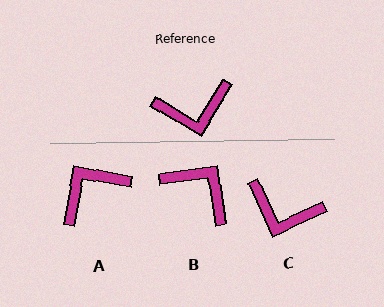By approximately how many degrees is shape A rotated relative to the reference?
Approximately 159 degrees clockwise.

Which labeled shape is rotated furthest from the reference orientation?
A, about 159 degrees away.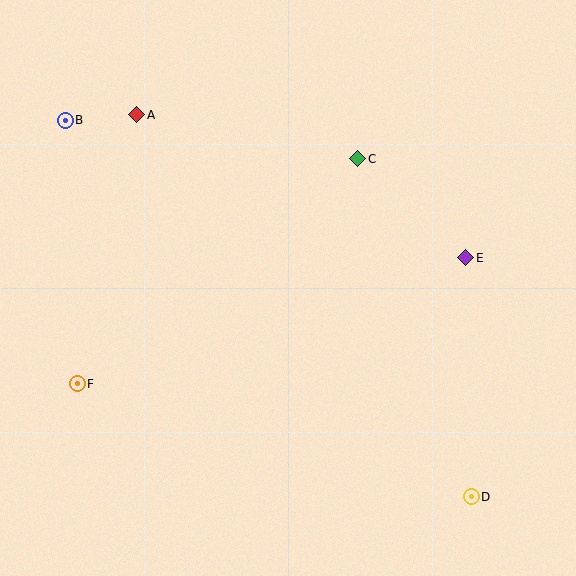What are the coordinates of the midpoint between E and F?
The midpoint between E and F is at (272, 321).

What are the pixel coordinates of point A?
Point A is at (137, 115).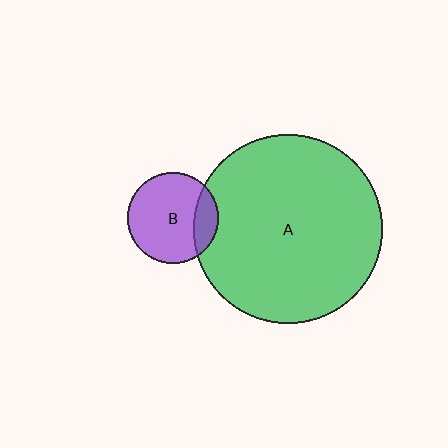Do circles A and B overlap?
Yes.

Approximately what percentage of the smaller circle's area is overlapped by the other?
Approximately 20%.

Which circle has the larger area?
Circle A (green).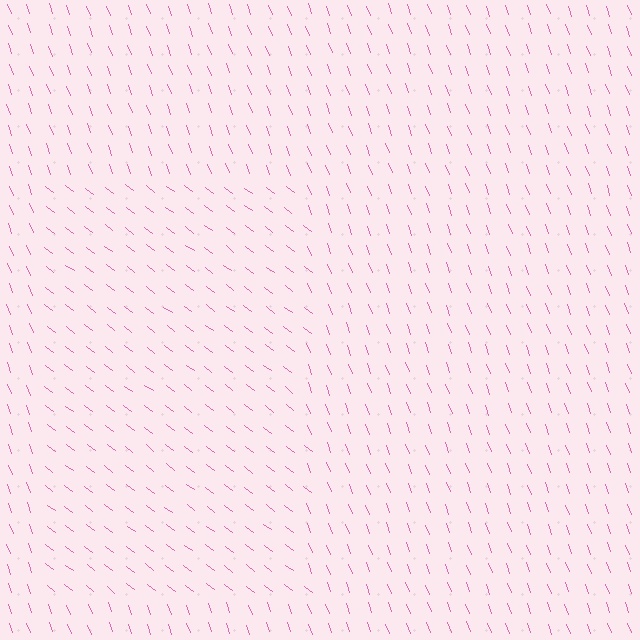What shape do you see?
I see a rectangle.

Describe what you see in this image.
The image is filled with small pink line segments. A rectangle region in the image has lines oriented differently from the surrounding lines, creating a visible texture boundary.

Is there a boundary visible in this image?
Yes, there is a texture boundary formed by a change in line orientation.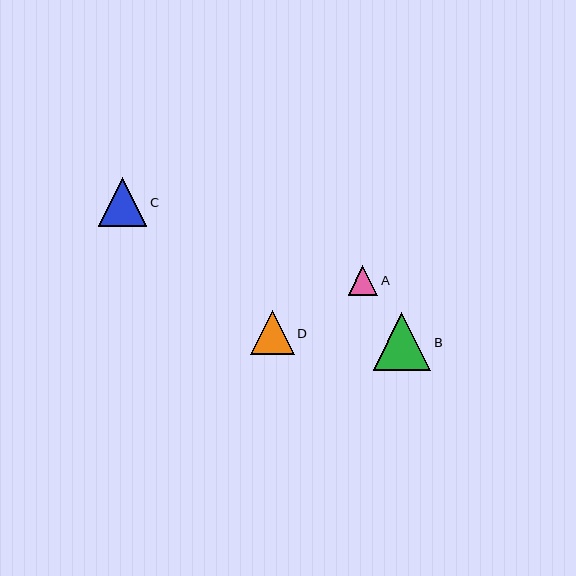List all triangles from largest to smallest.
From largest to smallest: B, C, D, A.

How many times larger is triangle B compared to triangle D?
Triangle B is approximately 1.3 times the size of triangle D.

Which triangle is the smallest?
Triangle A is the smallest with a size of approximately 29 pixels.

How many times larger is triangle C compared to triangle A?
Triangle C is approximately 1.7 times the size of triangle A.